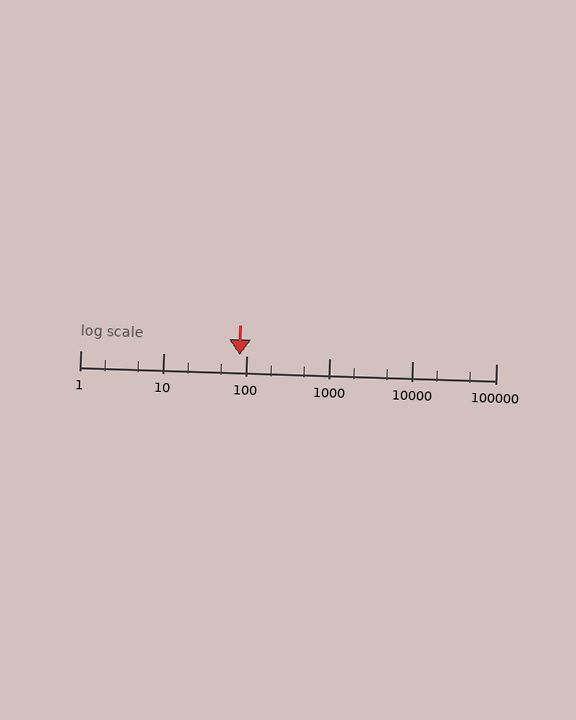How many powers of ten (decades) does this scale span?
The scale spans 5 decades, from 1 to 100000.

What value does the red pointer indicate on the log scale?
The pointer indicates approximately 82.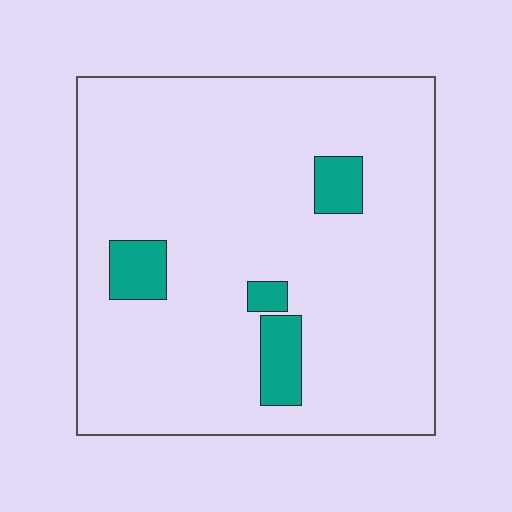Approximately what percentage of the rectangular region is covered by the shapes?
Approximately 10%.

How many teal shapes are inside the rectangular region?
4.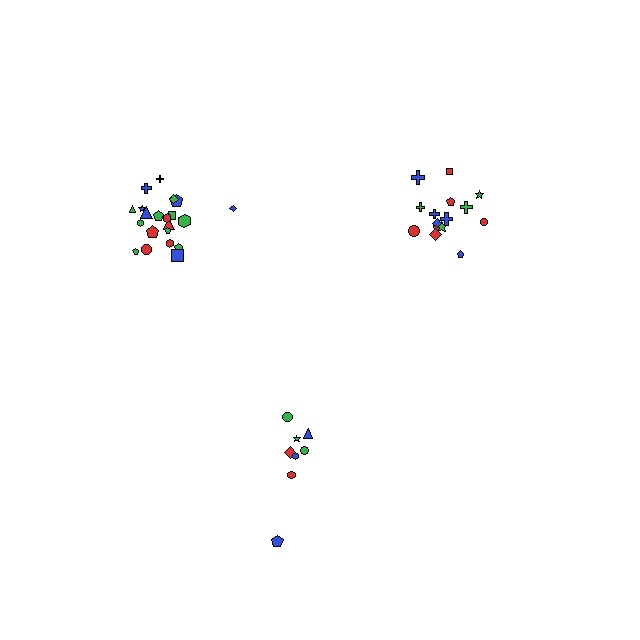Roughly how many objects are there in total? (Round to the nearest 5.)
Roughly 45 objects in total.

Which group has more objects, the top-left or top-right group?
The top-left group.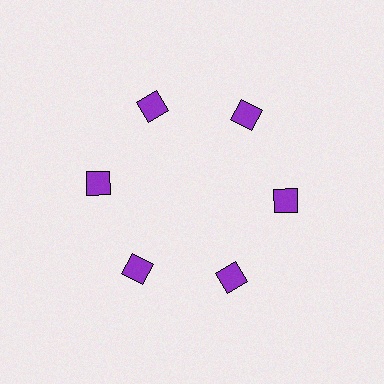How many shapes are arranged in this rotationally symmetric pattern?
There are 6 shapes, arranged in 6 groups of 1.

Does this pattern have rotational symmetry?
Yes, this pattern has 6-fold rotational symmetry. It looks the same after rotating 60 degrees around the center.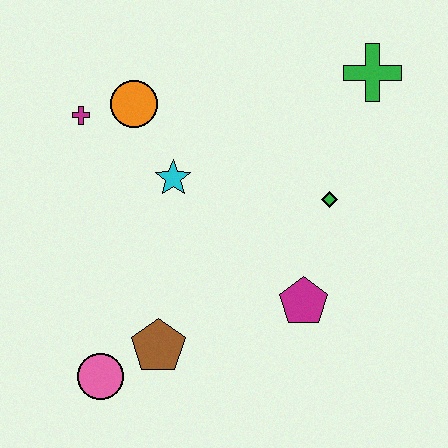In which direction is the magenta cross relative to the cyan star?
The magenta cross is to the left of the cyan star.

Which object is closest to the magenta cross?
The orange circle is closest to the magenta cross.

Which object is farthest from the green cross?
The pink circle is farthest from the green cross.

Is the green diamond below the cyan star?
Yes